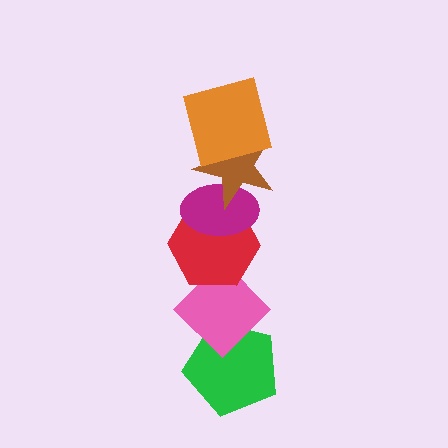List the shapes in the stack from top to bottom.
From top to bottom: the orange square, the brown star, the magenta ellipse, the red hexagon, the pink diamond, the green pentagon.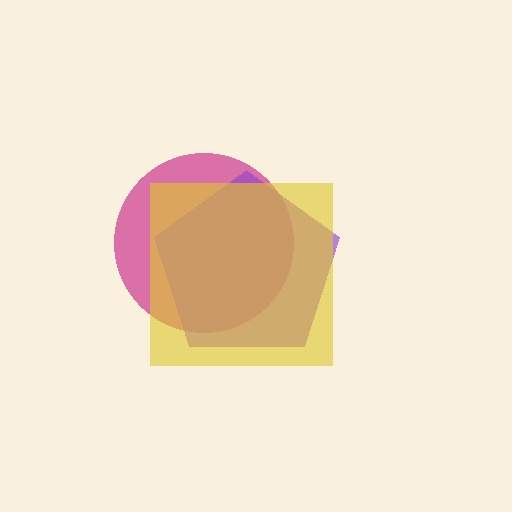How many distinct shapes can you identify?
There are 3 distinct shapes: a magenta circle, a purple pentagon, a yellow square.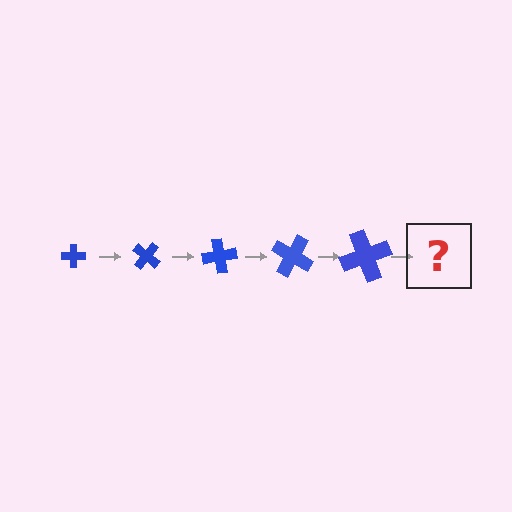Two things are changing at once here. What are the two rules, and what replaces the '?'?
The two rules are that the cross grows larger each step and it rotates 40 degrees each step. The '?' should be a cross, larger than the previous one and rotated 200 degrees from the start.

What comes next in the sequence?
The next element should be a cross, larger than the previous one and rotated 200 degrees from the start.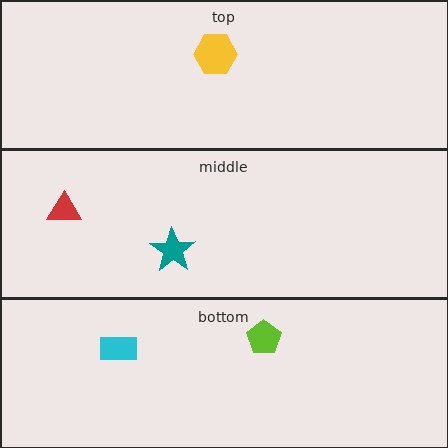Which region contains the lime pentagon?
The bottom region.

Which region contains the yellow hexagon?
The top region.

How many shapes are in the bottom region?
2.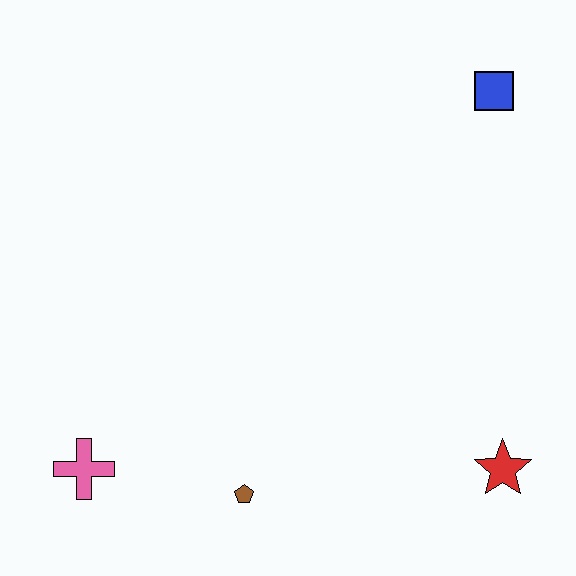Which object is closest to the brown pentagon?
The pink cross is closest to the brown pentagon.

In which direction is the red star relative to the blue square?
The red star is below the blue square.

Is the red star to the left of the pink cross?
No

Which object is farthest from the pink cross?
The blue square is farthest from the pink cross.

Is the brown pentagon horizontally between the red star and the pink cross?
Yes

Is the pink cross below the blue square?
Yes